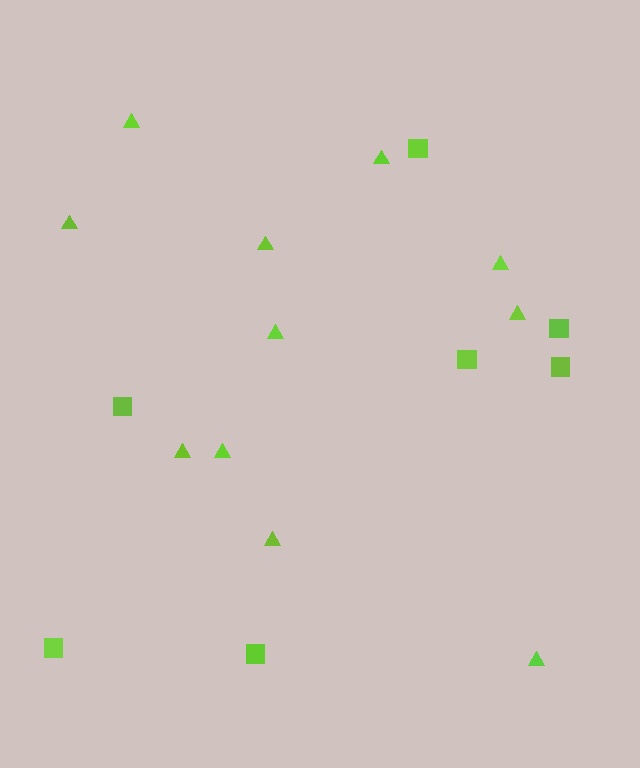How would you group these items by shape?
There are 2 groups: one group of triangles (11) and one group of squares (7).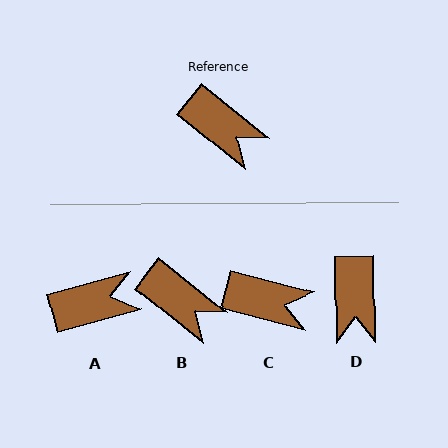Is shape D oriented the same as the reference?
No, it is off by about 50 degrees.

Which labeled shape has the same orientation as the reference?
B.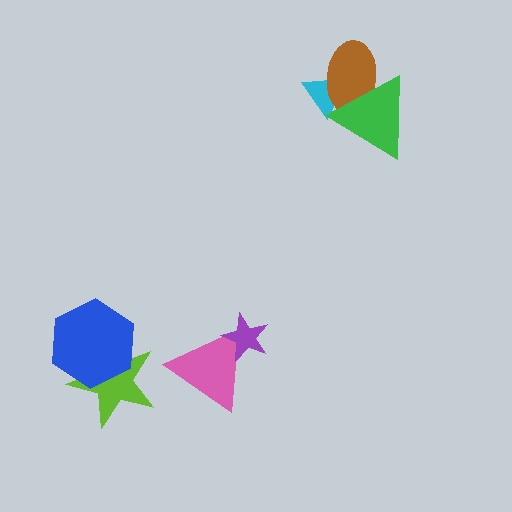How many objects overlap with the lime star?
1 object overlaps with the lime star.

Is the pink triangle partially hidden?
Yes, it is partially covered by another shape.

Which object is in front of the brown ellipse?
The green triangle is in front of the brown ellipse.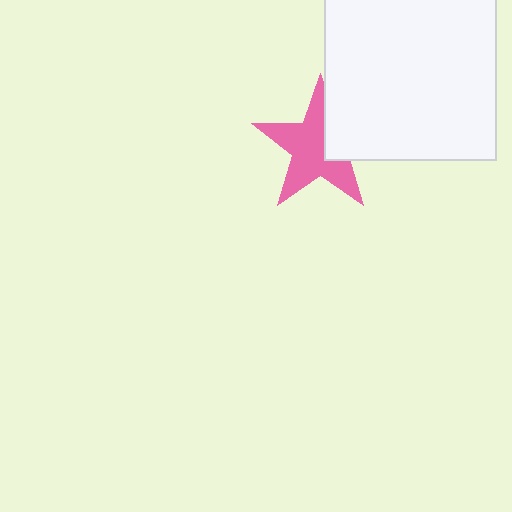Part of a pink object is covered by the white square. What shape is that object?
It is a star.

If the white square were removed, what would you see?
You would see the complete pink star.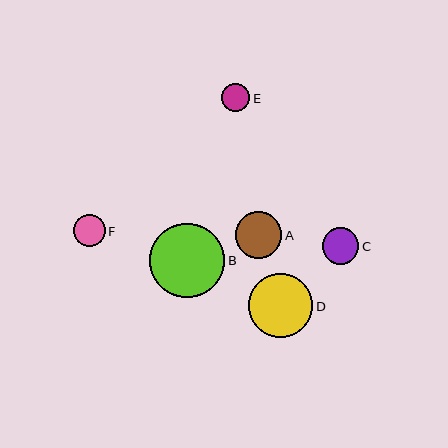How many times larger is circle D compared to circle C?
Circle D is approximately 1.8 times the size of circle C.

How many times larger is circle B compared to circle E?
Circle B is approximately 2.6 times the size of circle E.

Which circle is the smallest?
Circle E is the smallest with a size of approximately 29 pixels.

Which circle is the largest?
Circle B is the largest with a size of approximately 75 pixels.